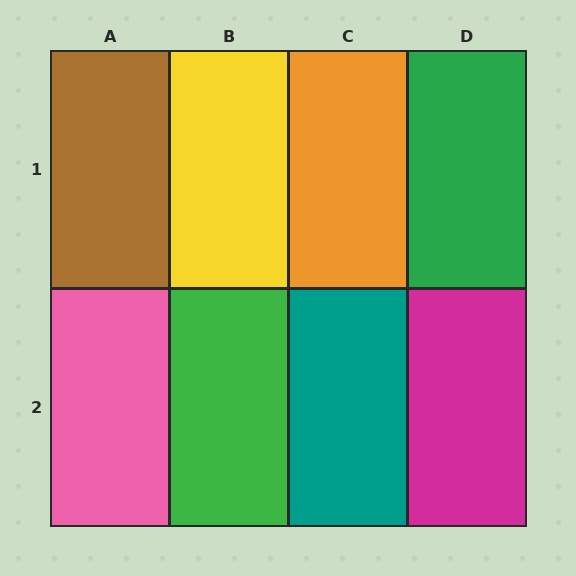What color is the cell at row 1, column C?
Orange.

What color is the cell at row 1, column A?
Brown.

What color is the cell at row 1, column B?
Yellow.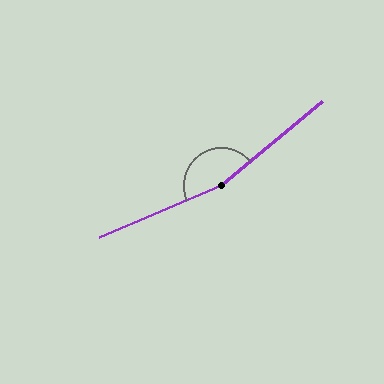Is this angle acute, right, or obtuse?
It is obtuse.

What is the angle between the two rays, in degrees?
Approximately 163 degrees.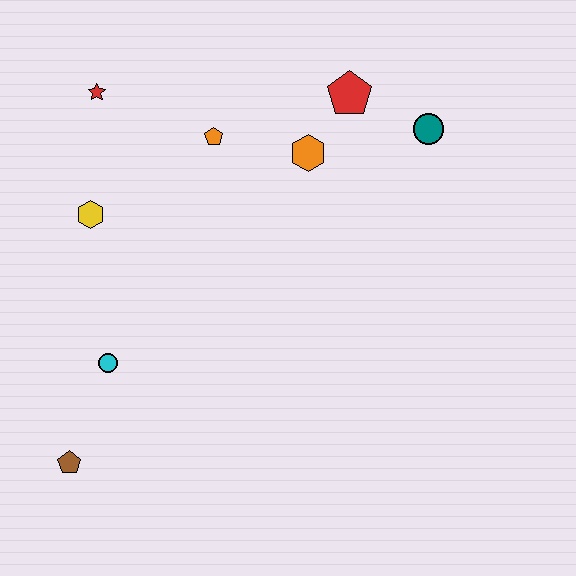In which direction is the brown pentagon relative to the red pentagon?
The brown pentagon is below the red pentagon.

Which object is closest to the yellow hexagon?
The red star is closest to the yellow hexagon.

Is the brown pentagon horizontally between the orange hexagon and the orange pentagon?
No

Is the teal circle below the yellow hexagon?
No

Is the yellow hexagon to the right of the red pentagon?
No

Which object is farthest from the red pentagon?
The brown pentagon is farthest from the red pentagon.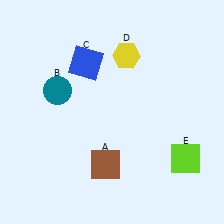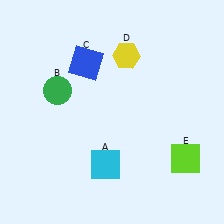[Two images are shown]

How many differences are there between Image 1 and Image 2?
There are 2 differences between the two images.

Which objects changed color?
A changed from brown to cyan. B changed from teal to green.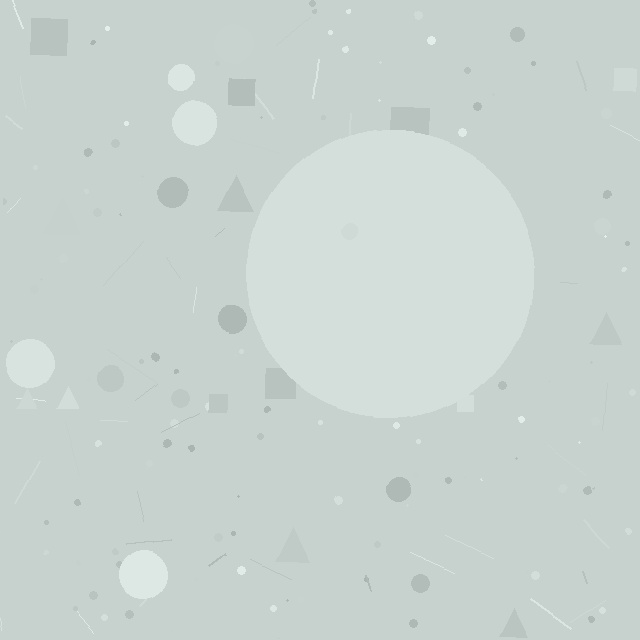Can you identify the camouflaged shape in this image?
The camouflaged shape is a circle.